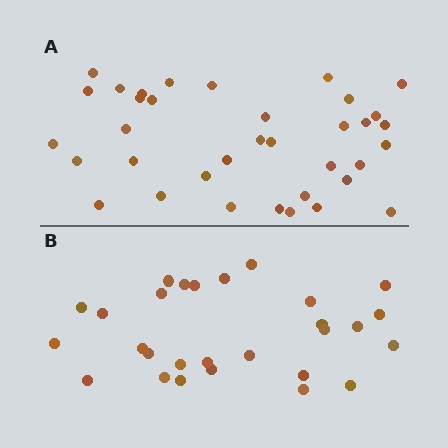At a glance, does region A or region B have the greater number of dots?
Region A (the top region) has more dots.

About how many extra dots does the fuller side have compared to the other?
Region A has roughly 8 or so more dots than region B.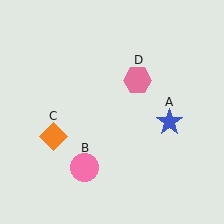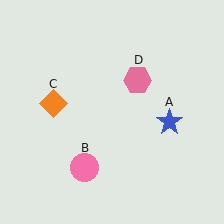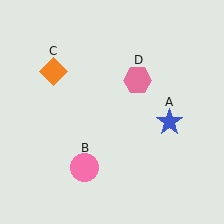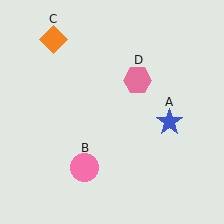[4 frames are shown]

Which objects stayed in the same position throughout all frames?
Blue star (object A) and pink circle (object B) and pink hexagon (object D) remained stationary.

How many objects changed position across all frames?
1 object changed position: orange diamond (object C).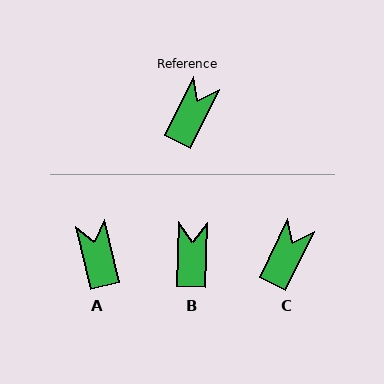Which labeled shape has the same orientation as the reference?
C.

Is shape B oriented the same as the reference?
No, it is off by about 24 degrees.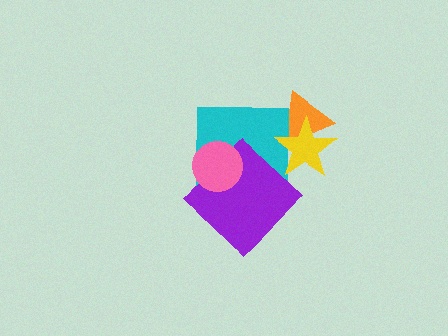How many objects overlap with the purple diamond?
2 objects overlap with the purple diamond.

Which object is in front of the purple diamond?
The pink circle is in front of the purple diamond.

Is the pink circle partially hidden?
No, no other shape covers it.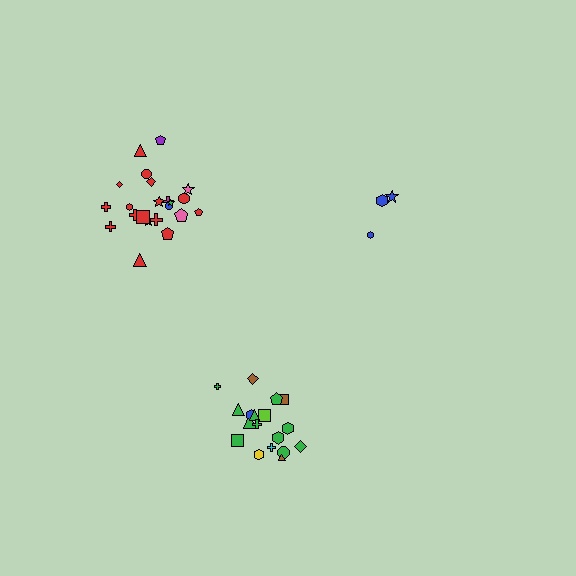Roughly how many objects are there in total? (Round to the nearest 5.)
Roughly 45 objects in total.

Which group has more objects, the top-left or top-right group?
The top-left group.